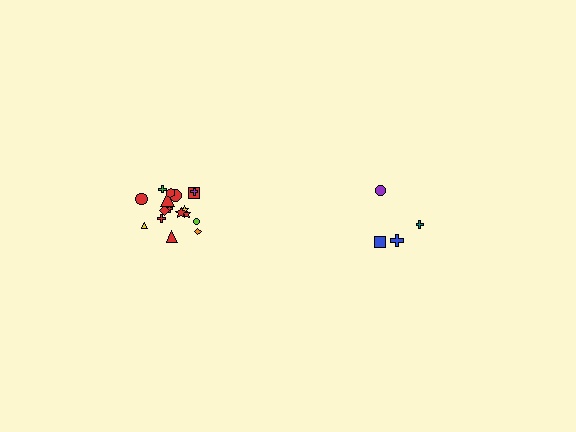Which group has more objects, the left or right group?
The left group.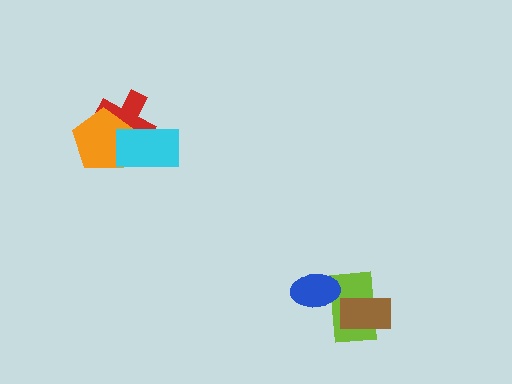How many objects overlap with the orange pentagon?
2 objects overlap with the orange pentagon.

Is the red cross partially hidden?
Yes, it is partially covered by another shape.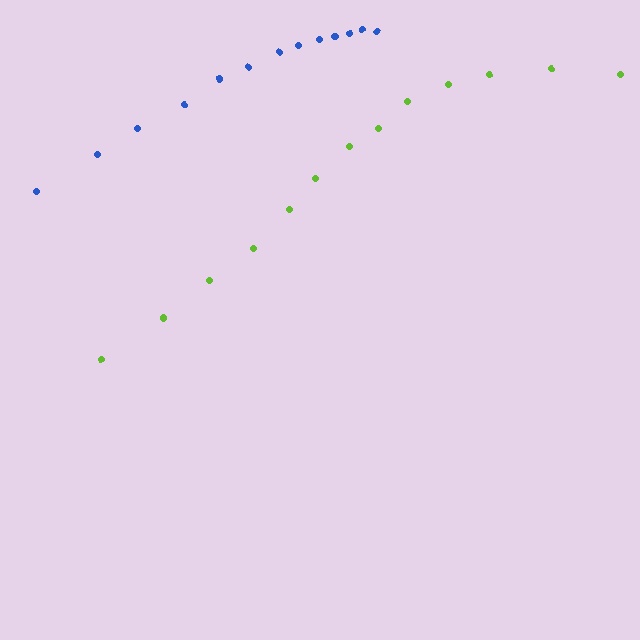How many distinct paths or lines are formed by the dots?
There are 2 distinct paths.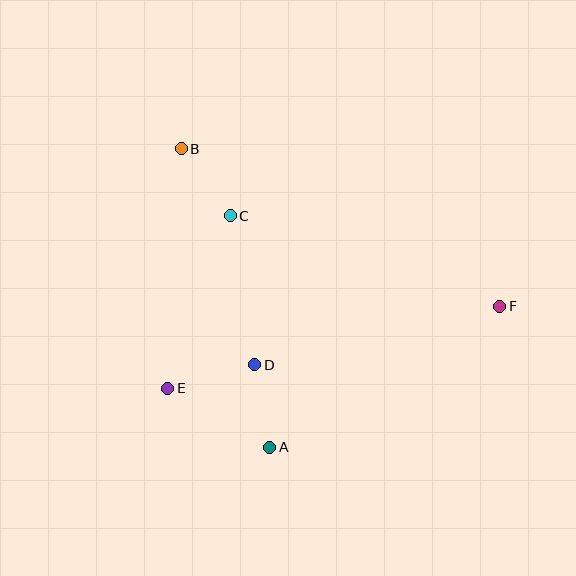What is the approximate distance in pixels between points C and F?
The distance between C and F is approximately 284 pixels.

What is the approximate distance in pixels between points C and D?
The distance between C and D is approximately 151 pixels.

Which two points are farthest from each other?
Points B and F are farthest from each other.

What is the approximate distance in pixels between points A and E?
The distance between A and E is approximately 118 pixels.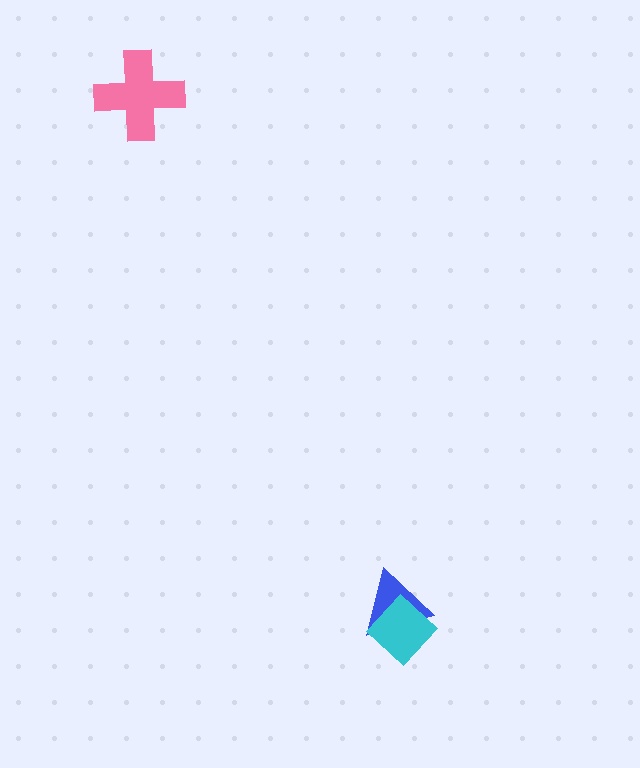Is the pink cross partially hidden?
No, no other shape covers it.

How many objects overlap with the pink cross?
0 objects overlap with the pink cross.